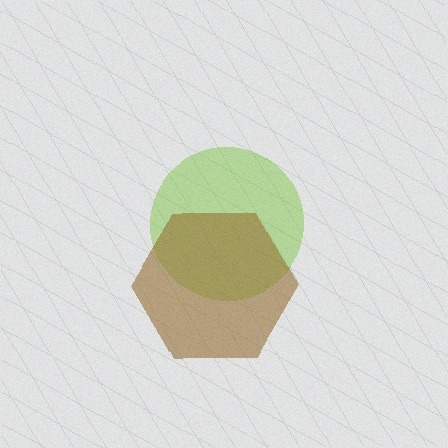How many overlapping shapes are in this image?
There are 2 overlapping shapes in the image.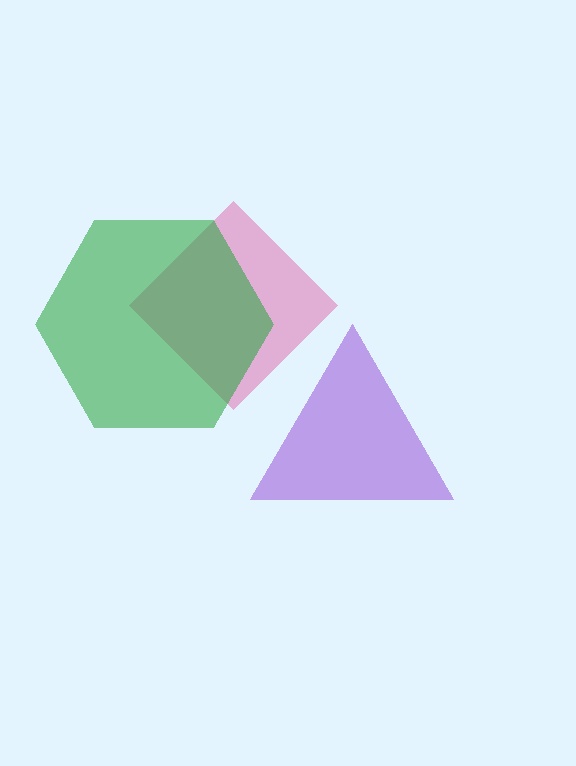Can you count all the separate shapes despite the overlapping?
Yes, there are 3 separate shapes.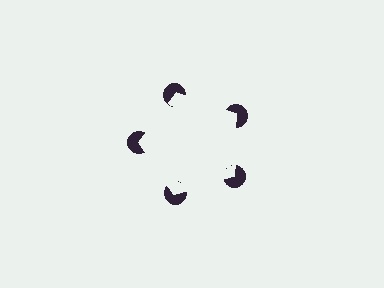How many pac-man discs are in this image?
There are 5 — one at each vertex of the illusory pentagon.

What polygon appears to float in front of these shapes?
An illusory pentagon — its edges are inferred from the aligned wedge cuts in the pac-man discs, not physically drawn.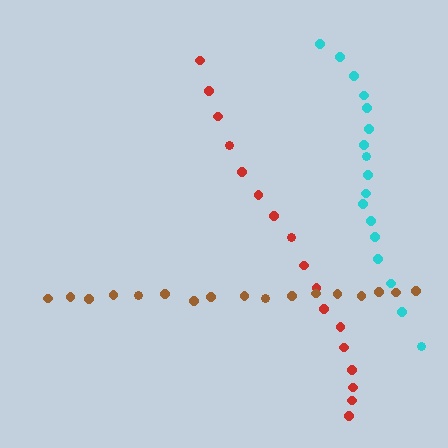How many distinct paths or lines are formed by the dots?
There are 3 distinct paths.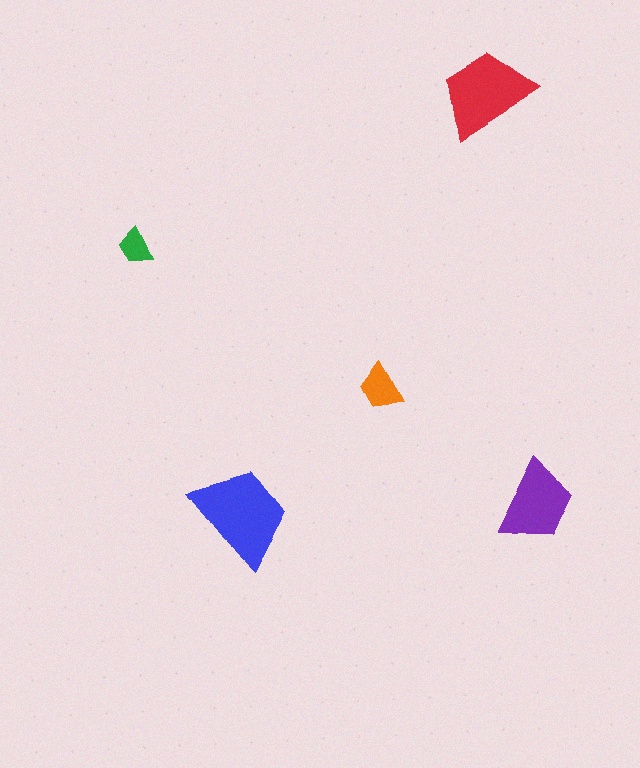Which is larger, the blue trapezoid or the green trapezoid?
The blue one.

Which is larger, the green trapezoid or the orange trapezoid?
The orange one.